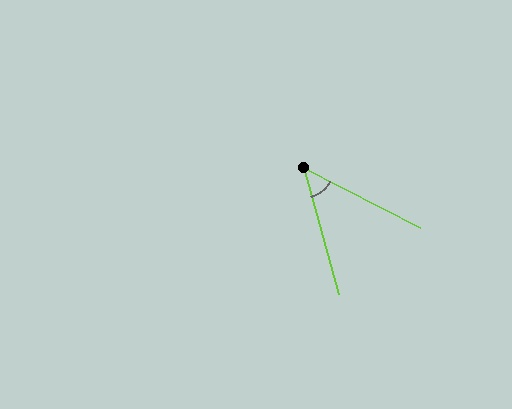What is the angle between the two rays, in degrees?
Approximately 47 degrees.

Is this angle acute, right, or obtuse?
It is acute.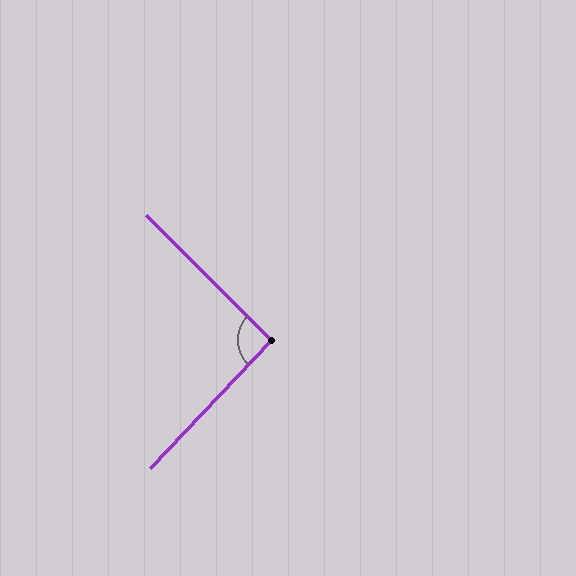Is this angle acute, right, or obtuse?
It is approximately a right angle.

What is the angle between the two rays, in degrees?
Approximately 91 degrees.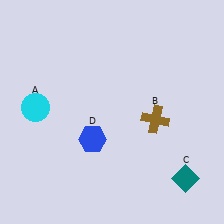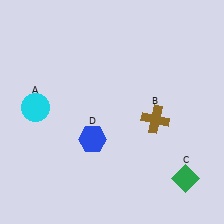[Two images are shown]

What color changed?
The diamond (C) changed from teal in Image 1 to green in Image 2.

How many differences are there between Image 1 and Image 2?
There is 1 difference between the two images.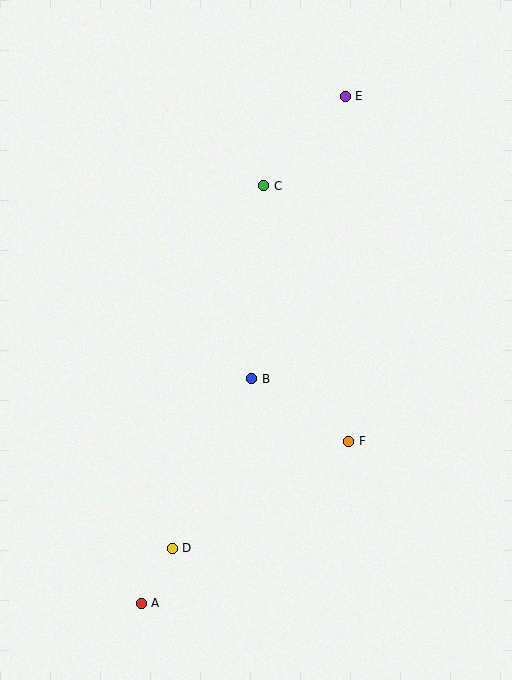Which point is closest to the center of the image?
Point B at (252, 379) is closest to the center.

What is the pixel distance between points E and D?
The distance between E and D is 484 pixels.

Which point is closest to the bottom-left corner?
Point A is closest to the bottom-left corner.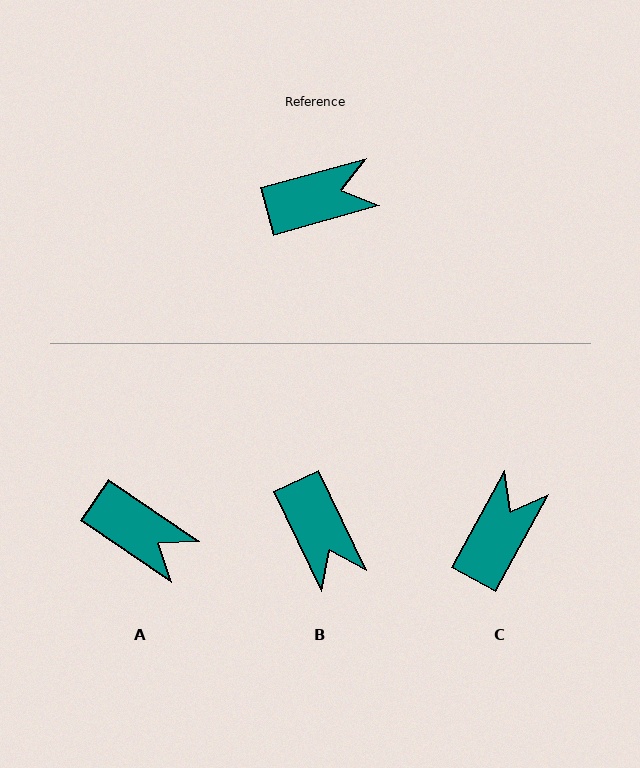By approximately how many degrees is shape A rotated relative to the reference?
Approximately 50 degrees clockwise.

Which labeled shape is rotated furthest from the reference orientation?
B, about 80 degrees away.